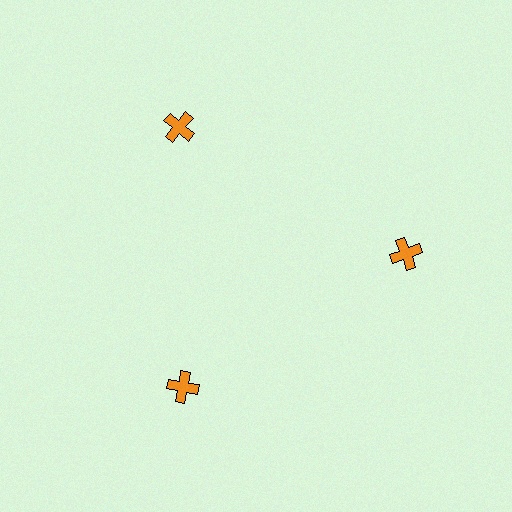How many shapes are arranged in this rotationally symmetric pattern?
There are 3 shapes, arranged in 3 groups of 1.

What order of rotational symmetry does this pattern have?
This pattern has 3-fold rotational symmetry.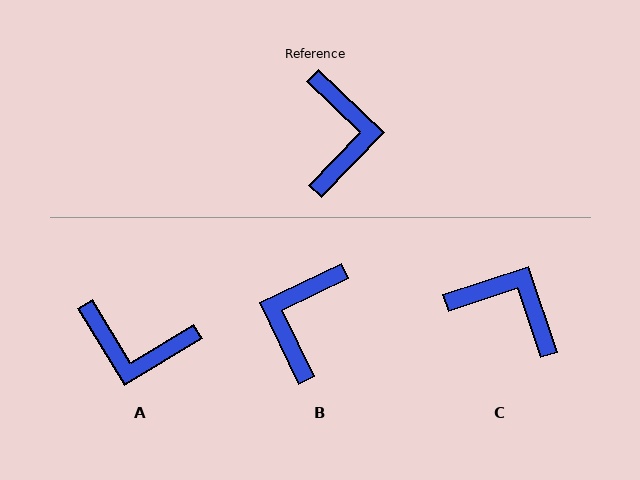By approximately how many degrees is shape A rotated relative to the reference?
Approximately 105 degrees clockwise.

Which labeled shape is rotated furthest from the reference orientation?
B, about 160 degrees away.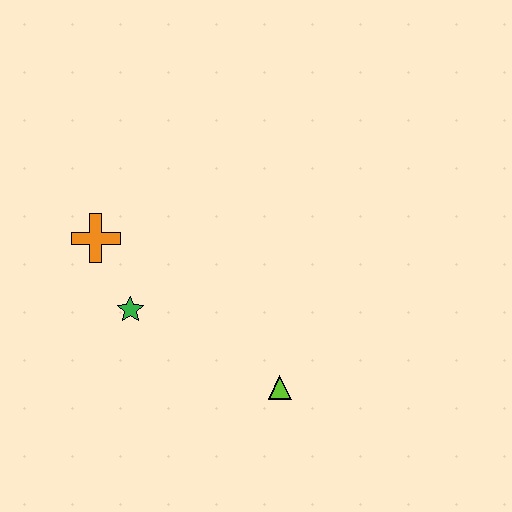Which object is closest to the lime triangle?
The green star is closest to the lime triangle.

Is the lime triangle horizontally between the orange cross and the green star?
No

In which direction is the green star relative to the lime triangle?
The green star is to the left of the lime triangle.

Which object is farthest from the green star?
The lime triangle is farthest from the green star.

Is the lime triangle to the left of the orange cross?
No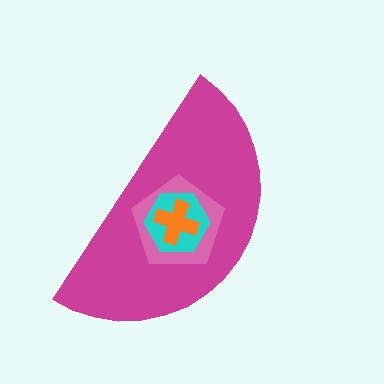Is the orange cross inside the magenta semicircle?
Yes.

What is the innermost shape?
The orange cross.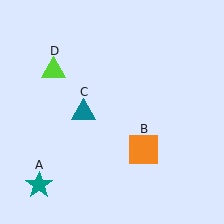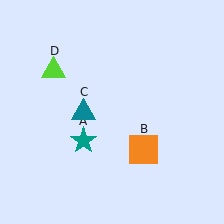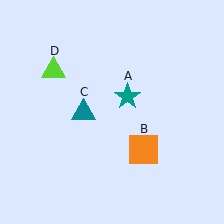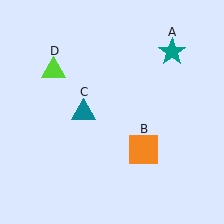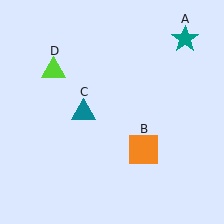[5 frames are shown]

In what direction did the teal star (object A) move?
The teal star (object A) moved up and to the right.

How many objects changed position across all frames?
1 object changed position: teal star (object A).